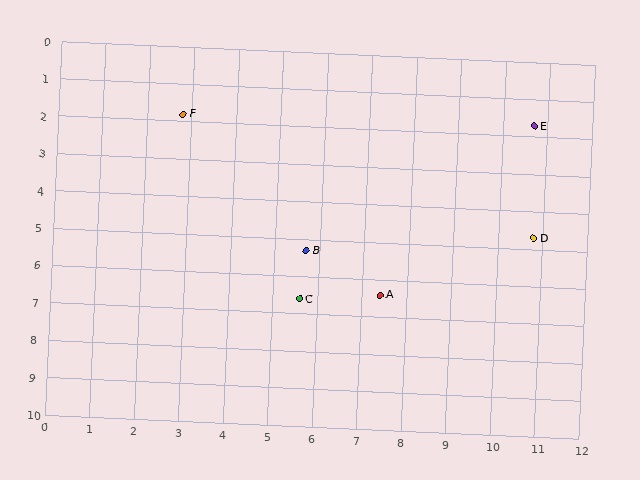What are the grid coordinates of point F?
Point F is at approximately (2.8, 1.8).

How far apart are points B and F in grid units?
Points B and F are about 4.5 grid units apart.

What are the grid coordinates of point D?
Point D is at approximately (10.8, 4.7).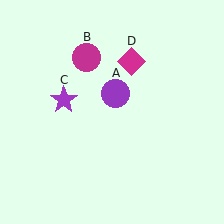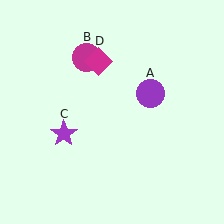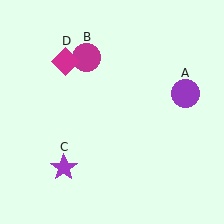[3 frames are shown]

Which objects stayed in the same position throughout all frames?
Magenta circle (object B) remained stationary.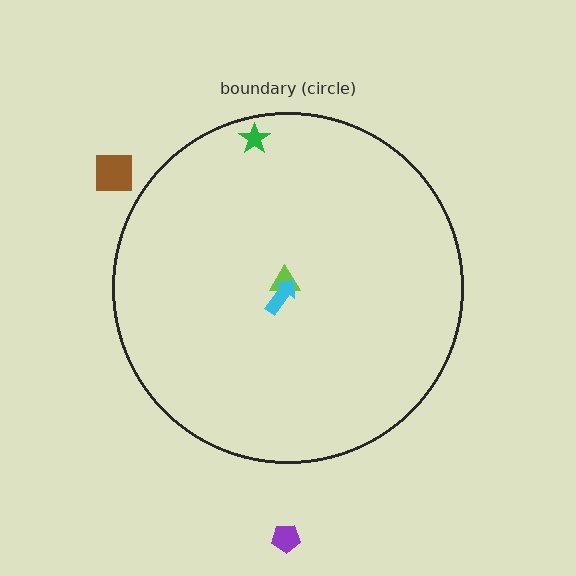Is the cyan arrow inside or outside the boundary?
Inside.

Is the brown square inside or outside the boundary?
Outside.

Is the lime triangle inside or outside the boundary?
Inside.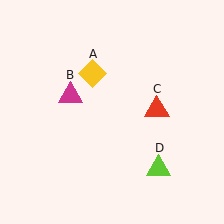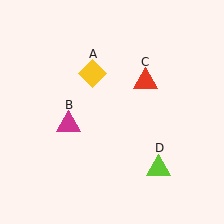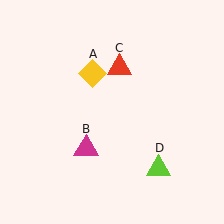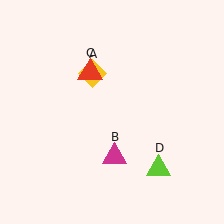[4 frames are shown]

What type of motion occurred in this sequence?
The magenta triangle (object B), red triangle (object C) rotated counterclockwise around the center of the scene.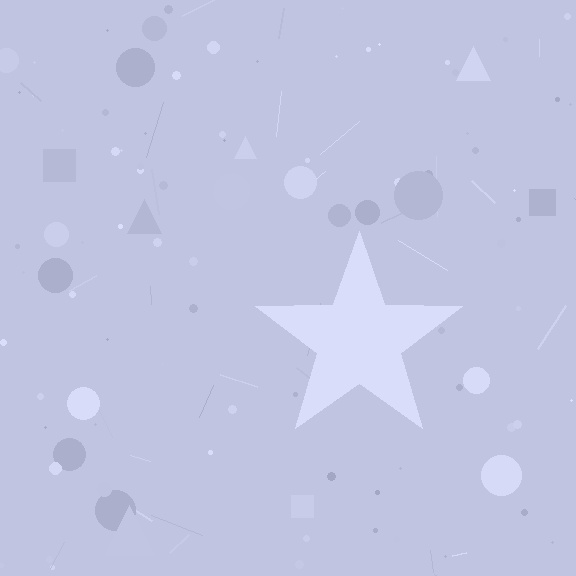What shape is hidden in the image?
A star is hidden in the image.